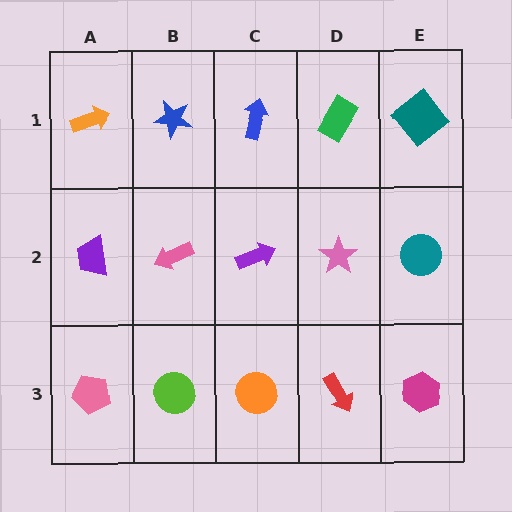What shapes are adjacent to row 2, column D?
A green rectangle (row 1, column D), a red arrow (row 3, column D), a purple arrow (row 2, column C), a teal circle (row 2, column E).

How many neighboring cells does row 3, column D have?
3.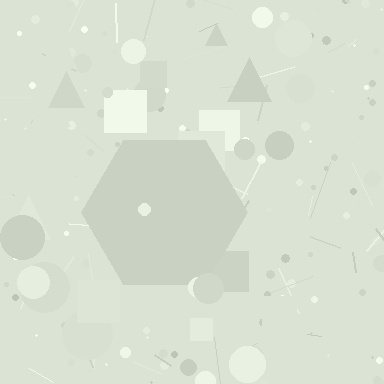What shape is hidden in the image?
A hexagon is hidden in the image.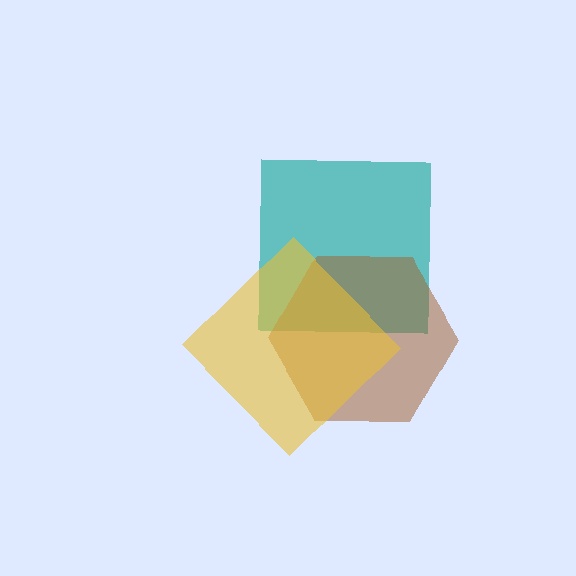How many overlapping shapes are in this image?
There are 3 overlapping shapes in the image.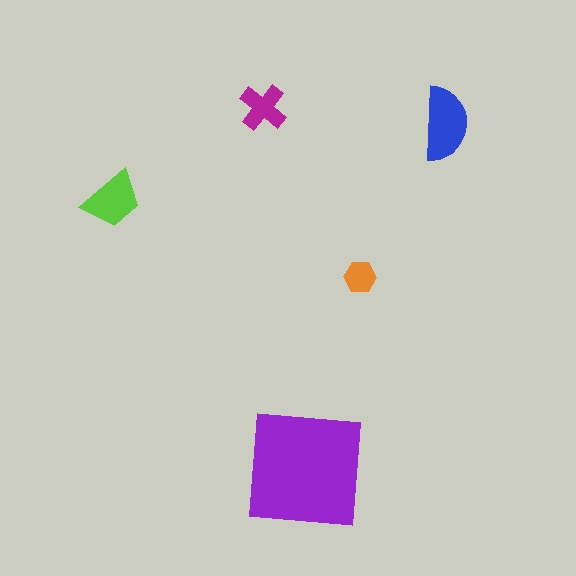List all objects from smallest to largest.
The orange hexagon, the magenta cross, the lime trapezoid, the blue semicircle, the purple square.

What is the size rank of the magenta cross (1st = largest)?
4th.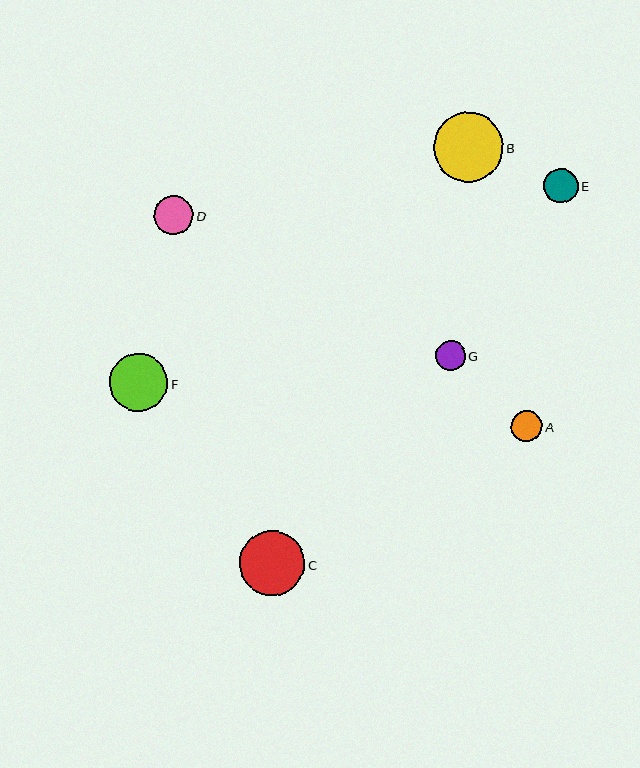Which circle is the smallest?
Circle G is the smallest with a size of approximately 30 pixels.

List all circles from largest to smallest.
From largest to smallest: B, C, F, D, E, A, G.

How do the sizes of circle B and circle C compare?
Circle B and circle C are approximately the same size.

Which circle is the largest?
Circle B is the largest with a size of approximately 69 pixels.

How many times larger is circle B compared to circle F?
Circle B is approximately 1.2 times the size of circle F.